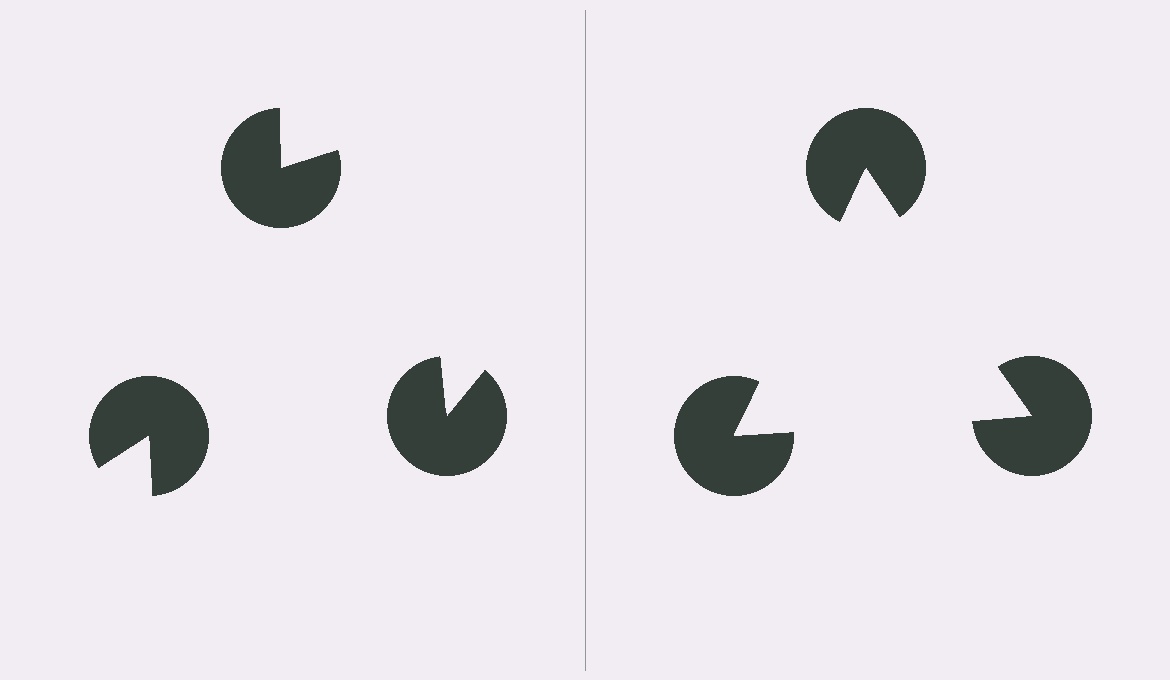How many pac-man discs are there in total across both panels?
6 — 3 on each side.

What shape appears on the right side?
An illusory triangle.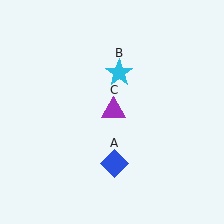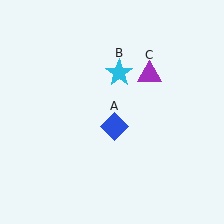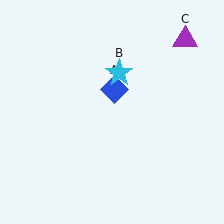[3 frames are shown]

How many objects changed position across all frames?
2 objects changed position: blue diamond (object A), purple triangle (object C).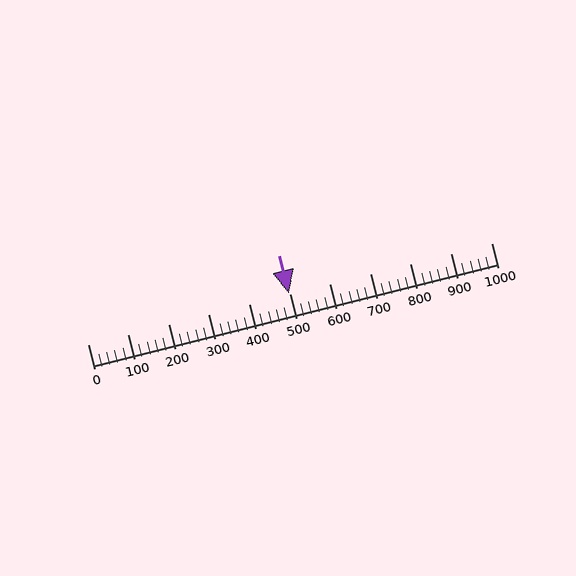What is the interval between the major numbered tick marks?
The major tick marks are spaced 100 units apart.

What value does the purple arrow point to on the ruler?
The purple arrow points to approximately 499.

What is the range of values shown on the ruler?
The ruler shows values from 0 to 1000.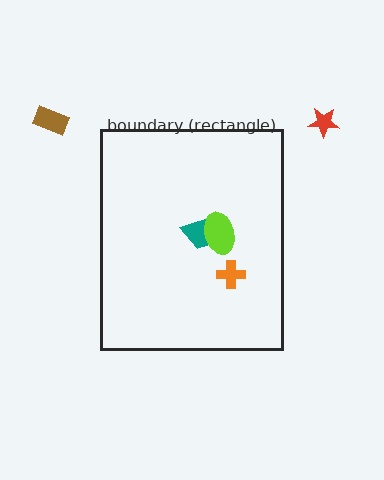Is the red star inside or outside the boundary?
Outside.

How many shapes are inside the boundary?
3 inside, 2 outside.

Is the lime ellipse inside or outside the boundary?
Inside.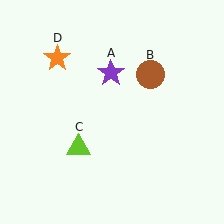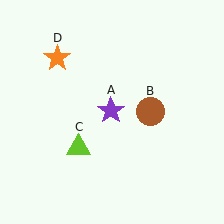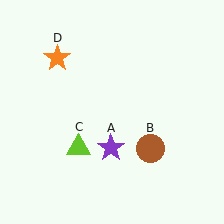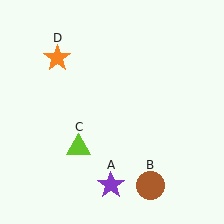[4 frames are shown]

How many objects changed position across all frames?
2 objects changed position: purple star (object A), brown circle (object B).